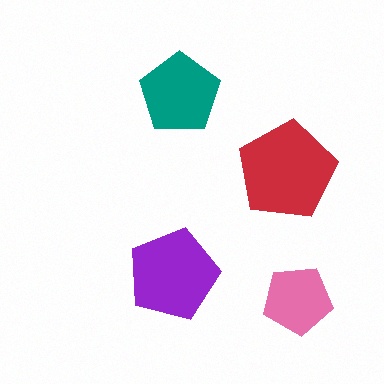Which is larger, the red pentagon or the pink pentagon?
The red one.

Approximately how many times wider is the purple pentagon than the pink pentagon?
About 1.5 times wider.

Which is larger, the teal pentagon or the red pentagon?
The red one.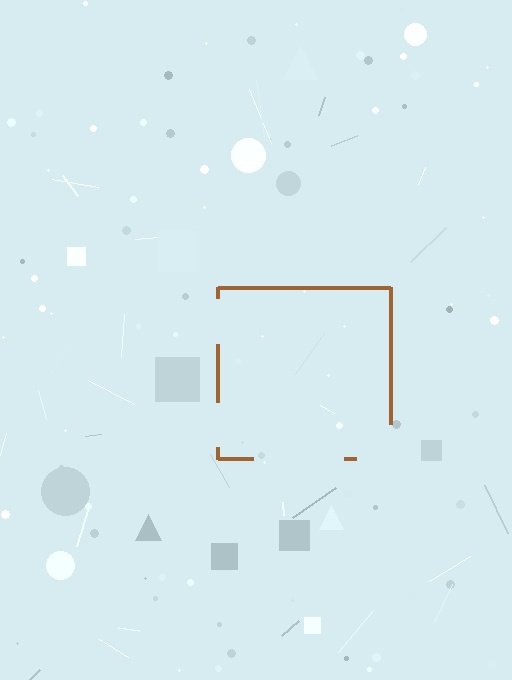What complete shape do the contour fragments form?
The contour fragments form a square.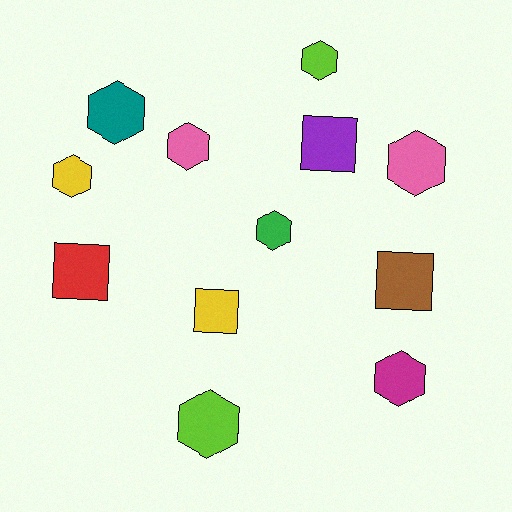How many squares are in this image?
There are 4 squares.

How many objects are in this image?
There are 12 objects.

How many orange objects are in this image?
There are no orange objects.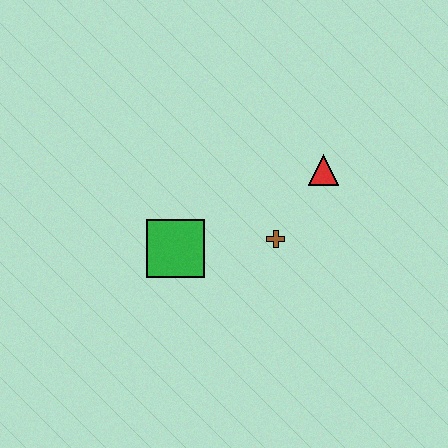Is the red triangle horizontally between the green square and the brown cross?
No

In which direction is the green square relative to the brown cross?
The green square is to the left of the brown cross.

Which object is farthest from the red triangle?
The green square is farthest from the red triangle.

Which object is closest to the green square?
The brown cross is closest to the green square.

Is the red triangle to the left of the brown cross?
No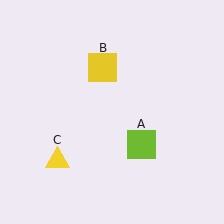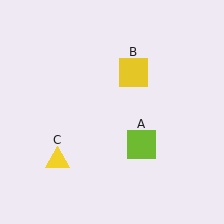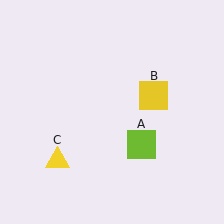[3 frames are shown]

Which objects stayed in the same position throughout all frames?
Lime square (object A) and yellow triangle (object C) remained stationary.